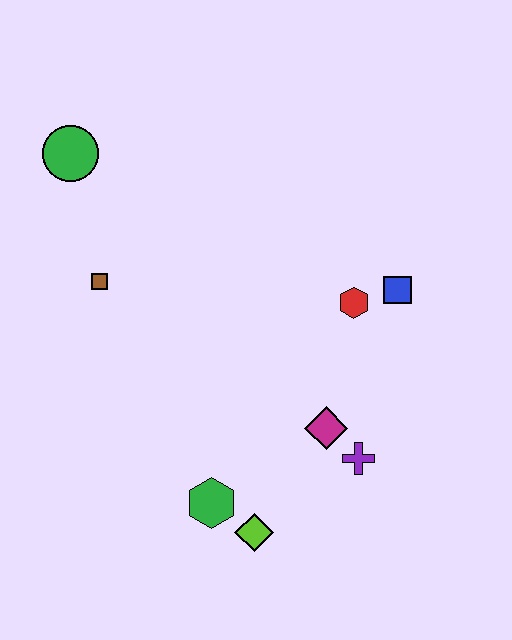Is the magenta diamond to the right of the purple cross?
No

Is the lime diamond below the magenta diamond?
Yes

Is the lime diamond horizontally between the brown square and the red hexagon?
Yes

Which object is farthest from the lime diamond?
The green circle is farthest from the lime diamond.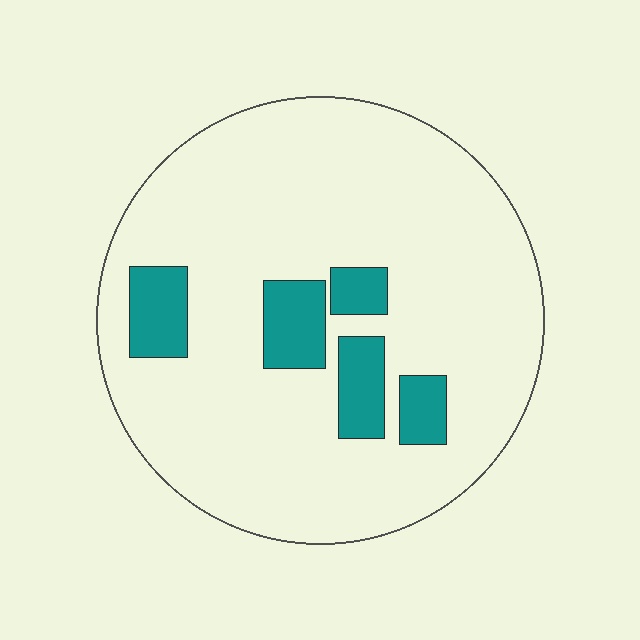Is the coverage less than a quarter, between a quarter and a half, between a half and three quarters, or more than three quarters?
Less than a quarter.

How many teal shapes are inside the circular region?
5.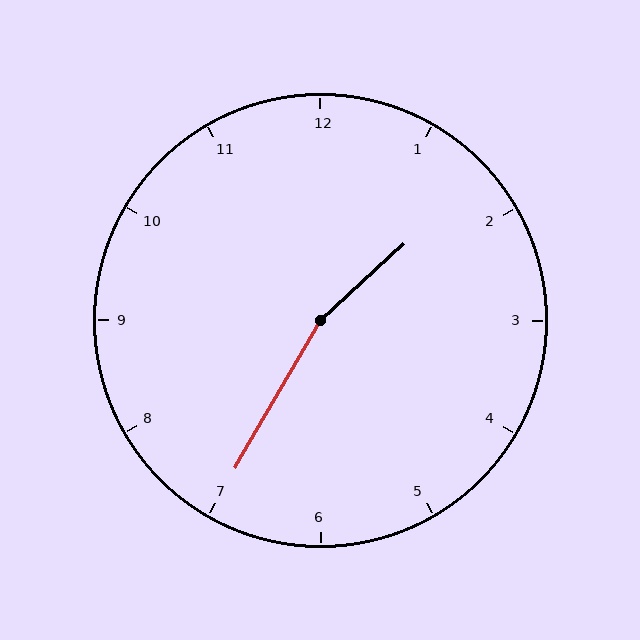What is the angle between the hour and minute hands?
Approximately 162 degrees.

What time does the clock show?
1:35.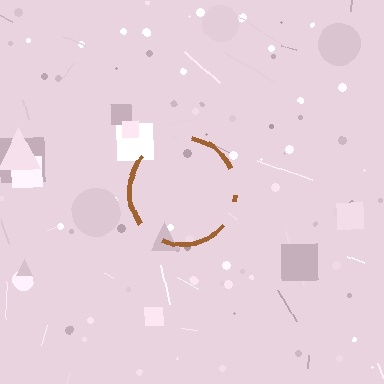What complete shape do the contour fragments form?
The contour fragments form a circle.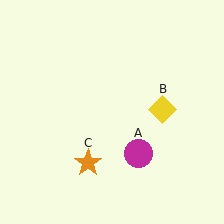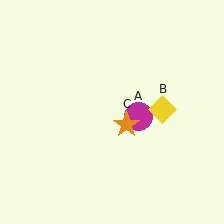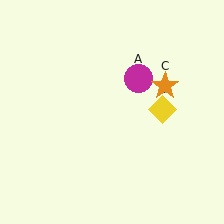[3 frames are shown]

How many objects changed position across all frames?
2 objects changed position: magenta circle (object A), orange star (object C).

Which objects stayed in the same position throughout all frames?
Yellow diamond (object B) remained stationary.